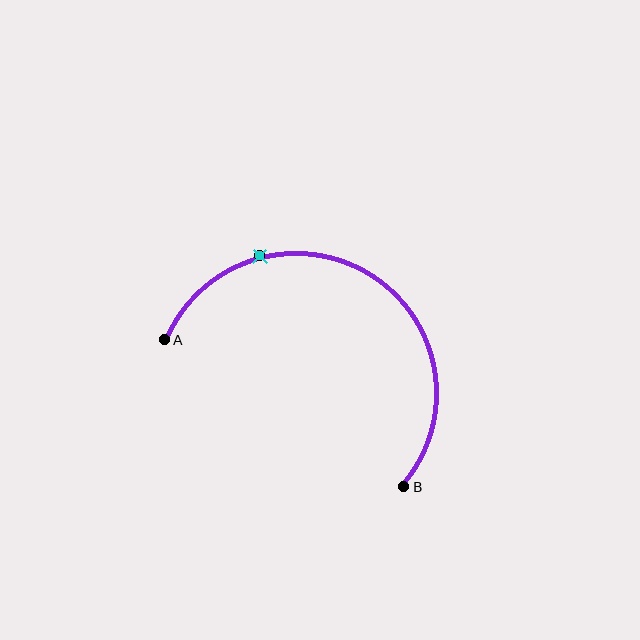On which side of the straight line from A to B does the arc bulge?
The arc bulges above the straight line connecting A and B.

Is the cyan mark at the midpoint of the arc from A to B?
No. The cyan mark lies on the arc but is closer to endpoint A. The arc midpoint would be at the point on the curve equidistant along the arc from both A and B.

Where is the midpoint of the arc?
The arc midpoint is the point on the curve farthest from the straight line joining A and B. It sits above that line.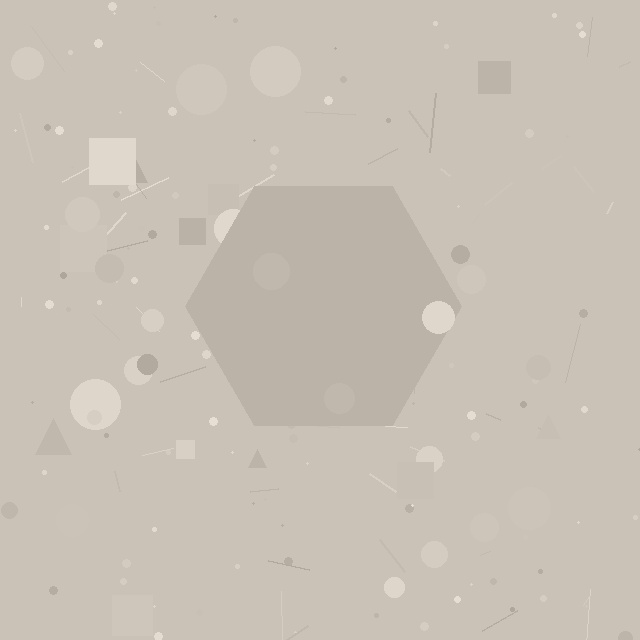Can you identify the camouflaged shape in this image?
The camouflaged shape is a hexagon.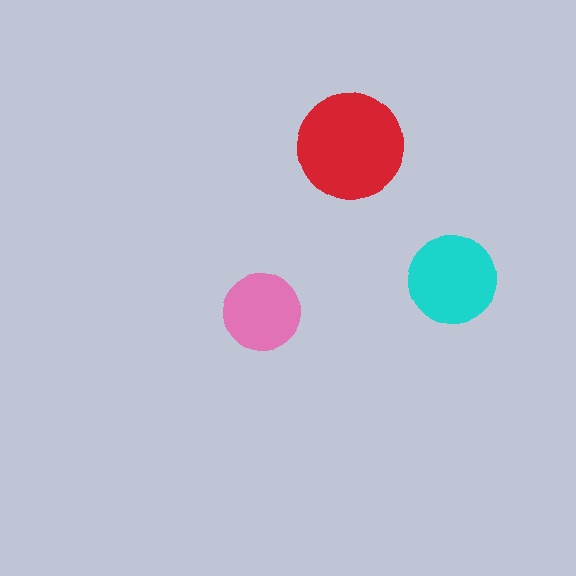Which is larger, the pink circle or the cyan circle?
The cyan one.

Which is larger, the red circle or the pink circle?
The red one.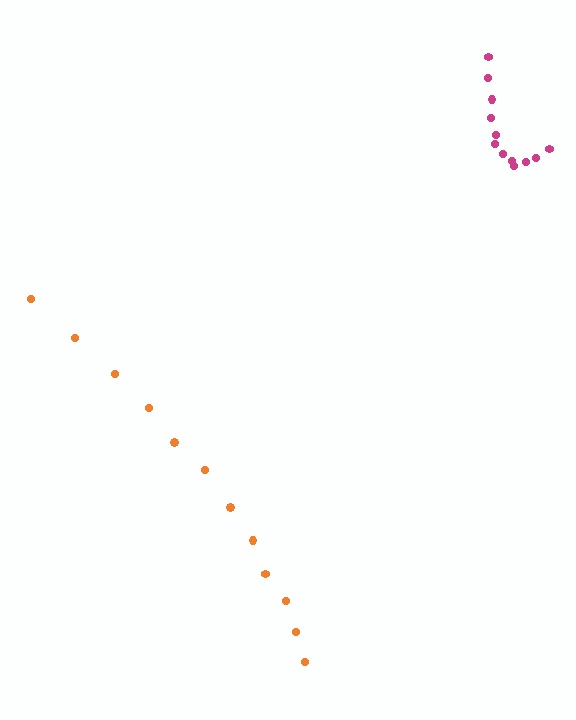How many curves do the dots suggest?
There are 2 distinct paths.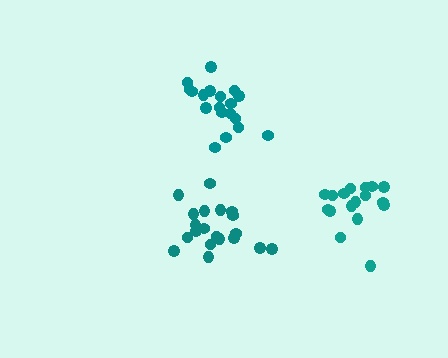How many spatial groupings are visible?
There are 3 spatial groupings.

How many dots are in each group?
Group 1: 19 dots, Group 2: 20 dots, Group 3: 18 dots (57 total).